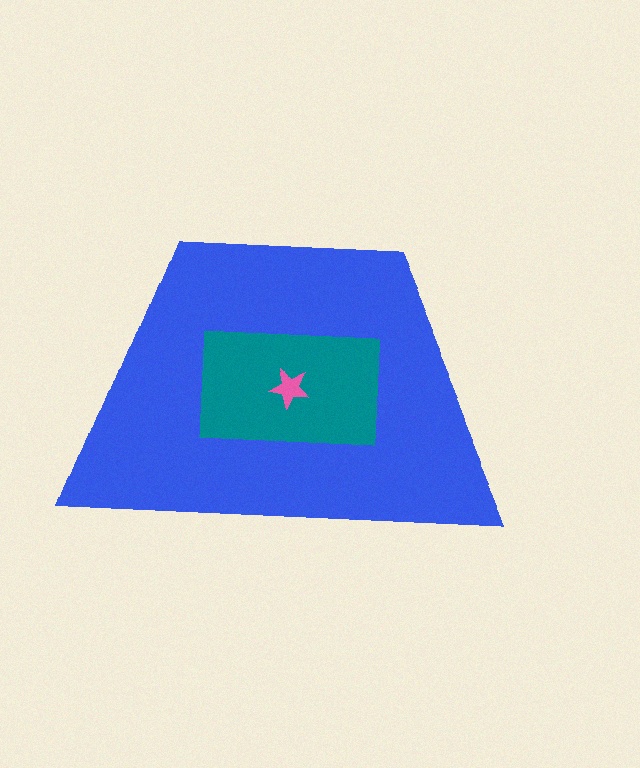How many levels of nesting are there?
3.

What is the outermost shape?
The blue trapezoid.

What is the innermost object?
The pink star.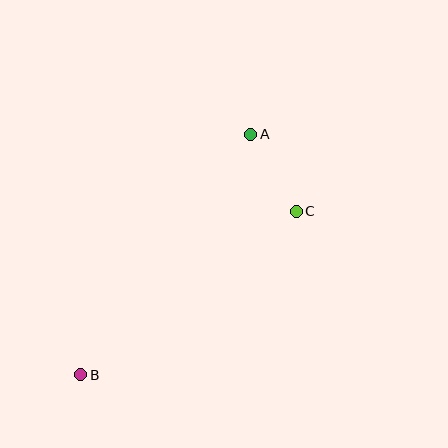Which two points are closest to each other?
Points A and C are closest to each other.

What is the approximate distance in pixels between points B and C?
The distance between B and C is approximately 270 pixels.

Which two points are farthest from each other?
Points A and B are farthest from each other.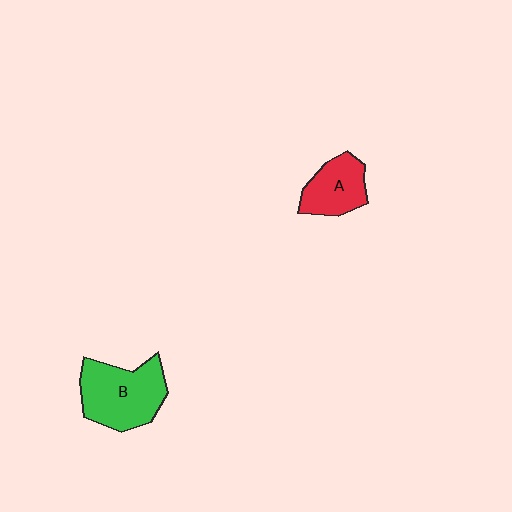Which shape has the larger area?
Shape B (green).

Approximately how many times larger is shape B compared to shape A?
Approximately 1.6 times.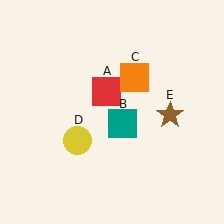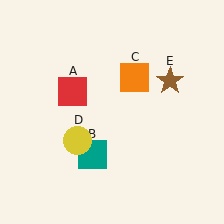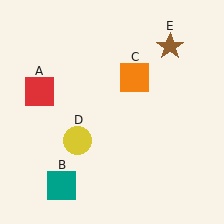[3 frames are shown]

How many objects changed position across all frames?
3 objects changed position: red square (object A), teal square (object B), brown star (object E).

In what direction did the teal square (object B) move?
The teal square (object B) moved down and to the left.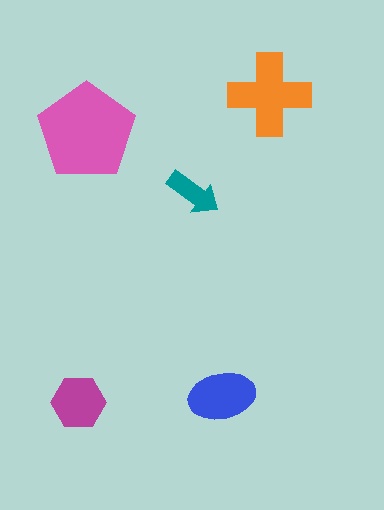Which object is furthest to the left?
The magenta hexagon is leftmost.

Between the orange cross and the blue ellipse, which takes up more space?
The orange cross.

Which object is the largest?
The pink pentagon.